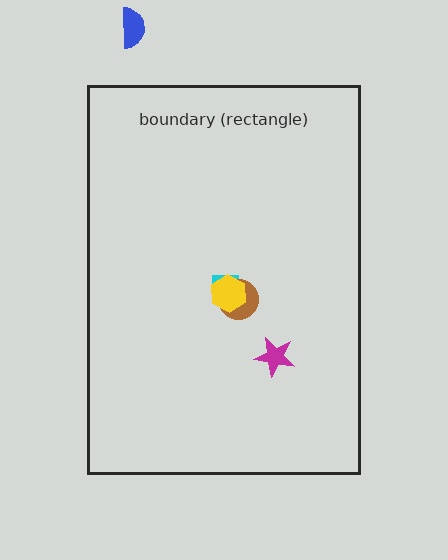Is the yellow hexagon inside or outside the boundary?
Inside.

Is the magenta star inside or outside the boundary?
Inside.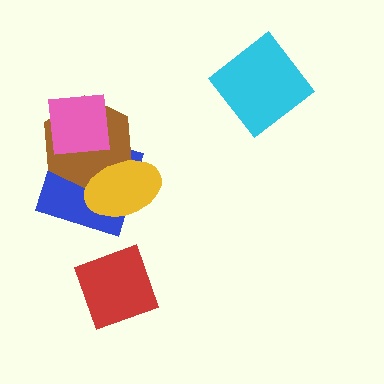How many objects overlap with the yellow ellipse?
2 objects overlap with the yellow ellipse.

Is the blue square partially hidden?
Yes, it is partially covered by another shape.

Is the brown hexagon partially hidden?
Yes, it is partially covered by another shape.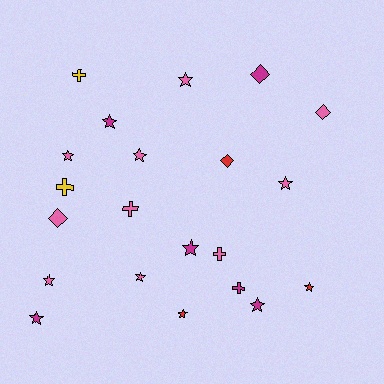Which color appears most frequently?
Pink, with 10 objects.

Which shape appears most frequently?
Star, with 12 objects.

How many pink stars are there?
There are 6 pink stars.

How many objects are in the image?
There are 21 objects.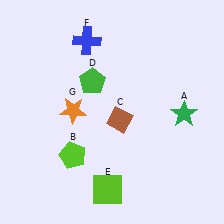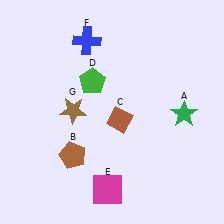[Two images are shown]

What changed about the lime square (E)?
In Image 1, E is lime. In Image 2, it changed to magenta.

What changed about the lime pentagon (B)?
In Image 1, B is lime. In Image 2, it changed to brown.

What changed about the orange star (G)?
In Image 1, G is orange. In Image 2, it changed to brown.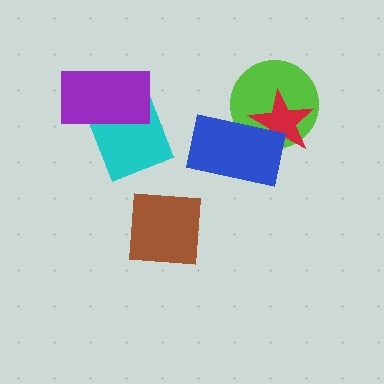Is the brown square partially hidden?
No, no other shape covers it.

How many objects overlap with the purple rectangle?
1 object overlaps with the purple rectangle.